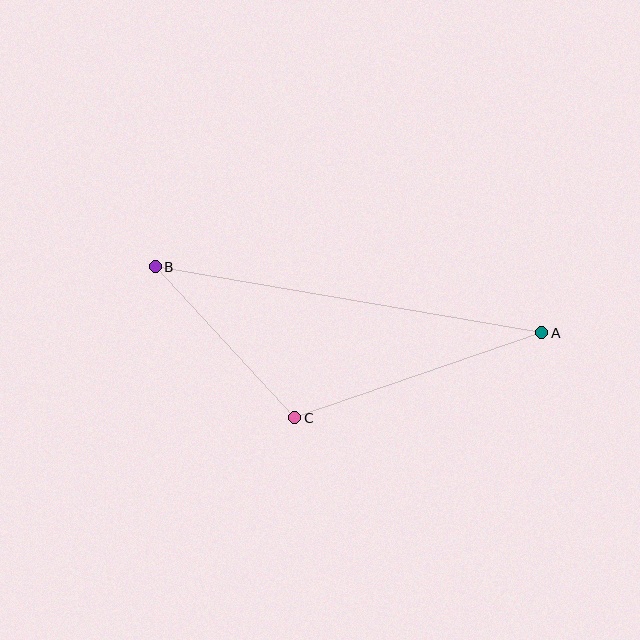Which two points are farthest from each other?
Points A and B are farthest from each other.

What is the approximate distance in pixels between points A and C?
The distance between A and C is approximately 262 pixels.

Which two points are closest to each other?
Points B and C are closest to each other.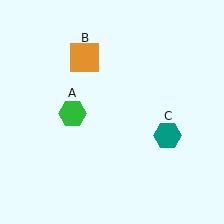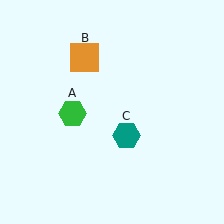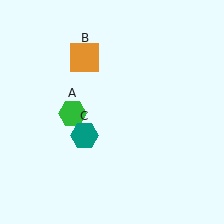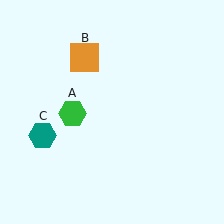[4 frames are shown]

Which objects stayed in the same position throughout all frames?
Green hexagon (object A) and orange square (object B) remained stationary.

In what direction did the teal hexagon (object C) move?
The teal hexagon (object C) moved left.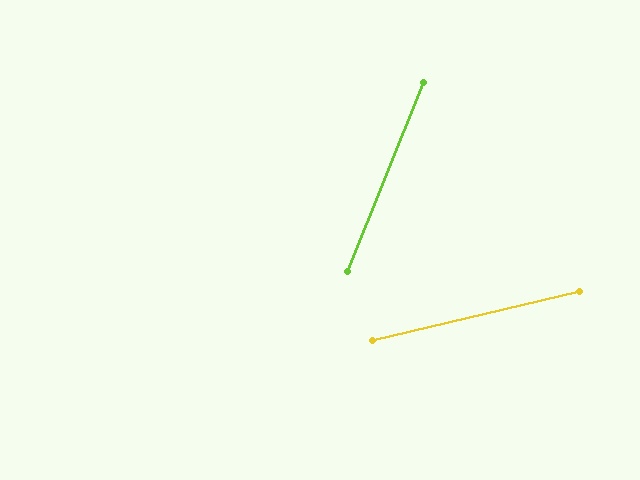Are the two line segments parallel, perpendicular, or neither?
Neither parallel nor perpendicular — they differ by about 55°.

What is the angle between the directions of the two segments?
Approximately 55 degrees.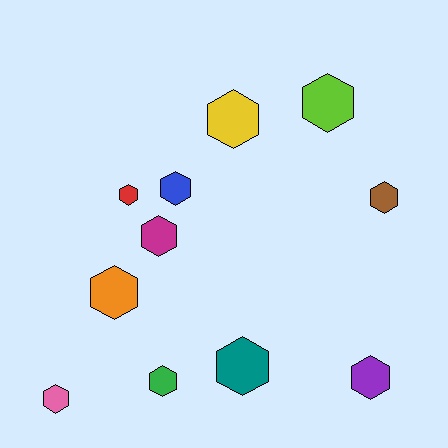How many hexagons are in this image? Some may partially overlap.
There are 11 hexagons.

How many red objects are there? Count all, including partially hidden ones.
There is 1 red object.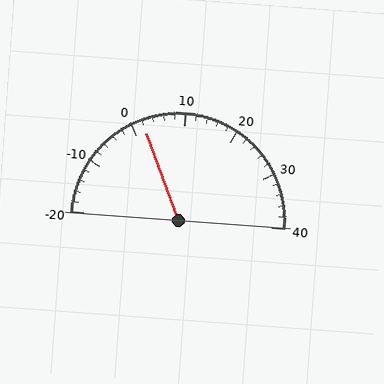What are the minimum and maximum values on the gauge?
The gauge ranges from -20 to 40.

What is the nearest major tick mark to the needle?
The nearest major tick mark is 0.